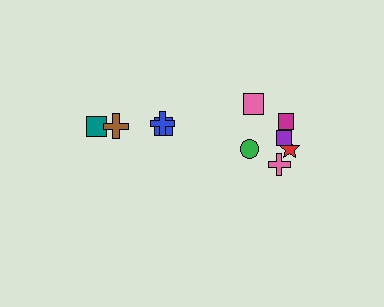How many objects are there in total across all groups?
There are 10 objects.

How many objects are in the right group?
There are 6 objects.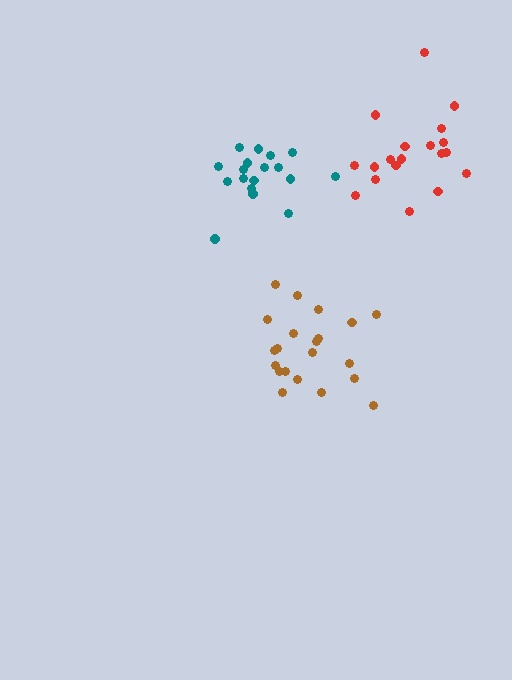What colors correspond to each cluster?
The clusters are colored: teal, red, brown.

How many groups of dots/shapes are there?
There are 3 groups.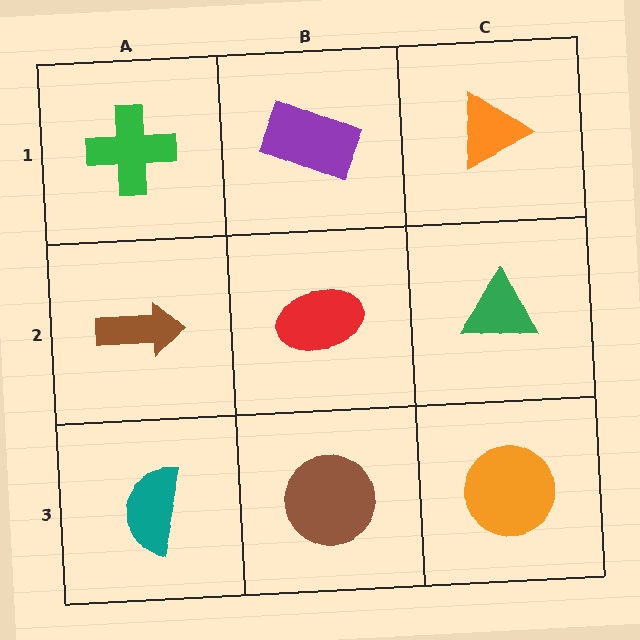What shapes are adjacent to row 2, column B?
A purple rectangle (row 1, column B), a brown circle (row 3, column B), a brown arrow (row 2, column A), a green triangle (row 2, column C).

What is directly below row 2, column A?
A teal semicircle.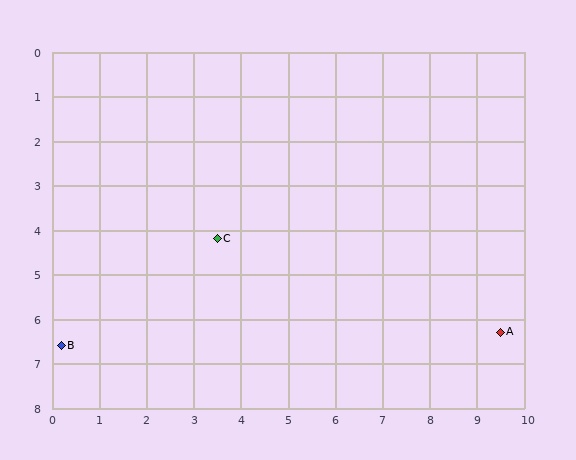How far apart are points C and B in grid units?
Points C and B are about 4.1 grid units apart.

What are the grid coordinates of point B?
Point B is at approximately (0.2, 6.6).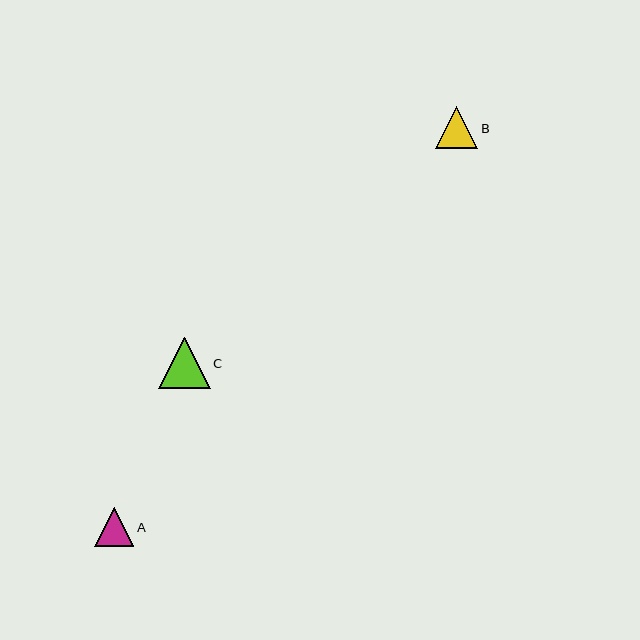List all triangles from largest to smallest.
From largest to smallest: C, B, A.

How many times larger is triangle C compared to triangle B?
Triangle C is approximately 1.2 times the size of triangle B.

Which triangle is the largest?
Triangle C is the largest with a size of approximately 51 pixels.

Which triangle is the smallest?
Triangle A is the smallest with a size of approximately 39 pixels.